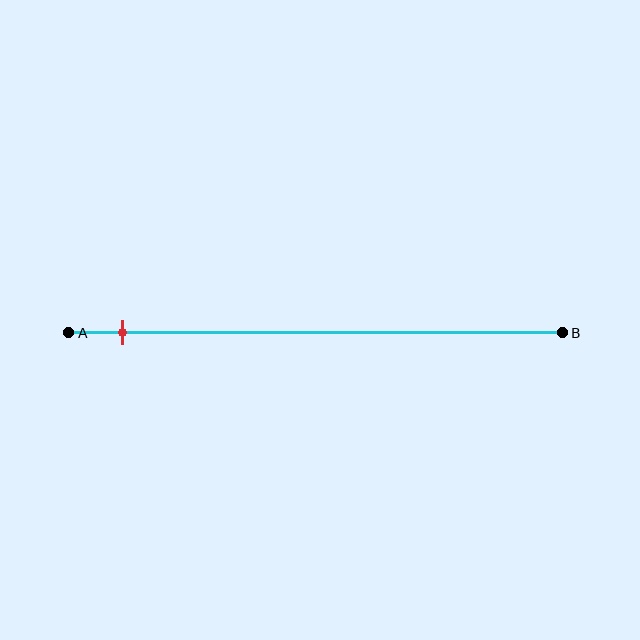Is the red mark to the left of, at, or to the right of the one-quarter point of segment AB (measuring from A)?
The red mark is to the left of the one-quarter point of segment AB.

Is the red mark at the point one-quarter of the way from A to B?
No, the mark is at about 10% from A, not at the 25% one-quarter point.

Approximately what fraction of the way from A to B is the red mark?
The red mark is approximately 10% of the way from A to B.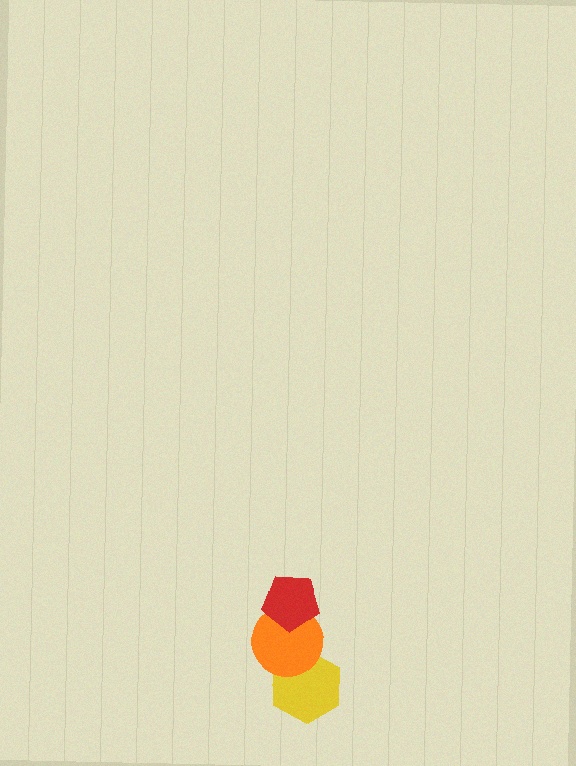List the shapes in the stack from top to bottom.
From top to bottom: the red pentagon, the orange circle, the yellow hexagon.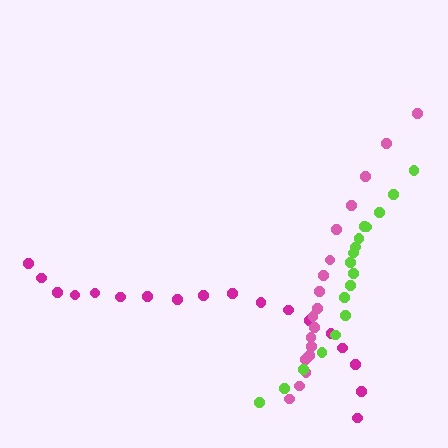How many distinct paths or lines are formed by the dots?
There are 3 distinct paths.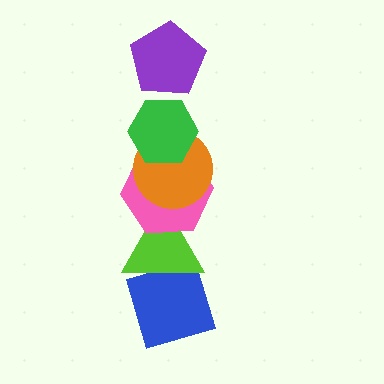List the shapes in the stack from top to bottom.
From top to bottom: the purple pentagon, the green hexagon, the orange circle, the pink hexagon, the lime triangle, the blue diamond.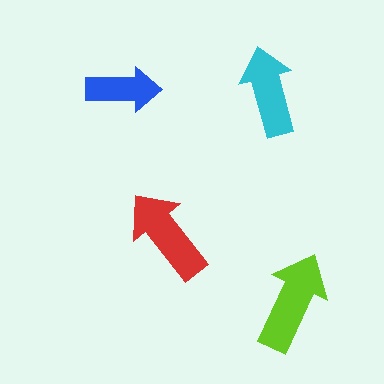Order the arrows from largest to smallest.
the lime one, the red one, the cyan one, the blue one.